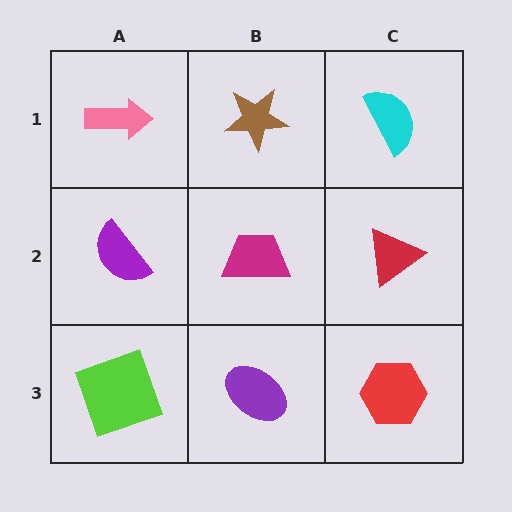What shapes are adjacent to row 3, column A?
A purple semicircle (row 2, column A), a purple ellipse (row 3, column B).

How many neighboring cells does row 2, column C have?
3.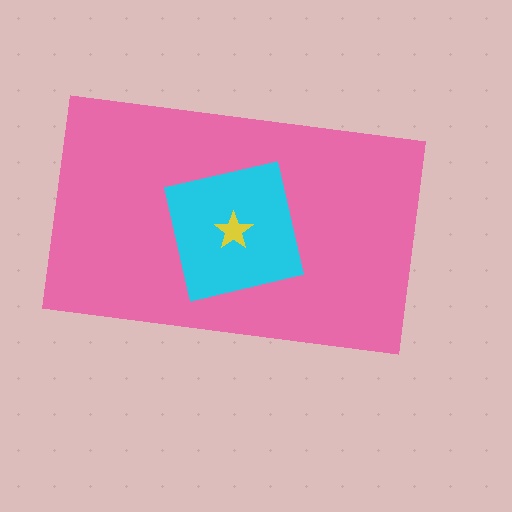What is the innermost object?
The yellow star.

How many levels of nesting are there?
3.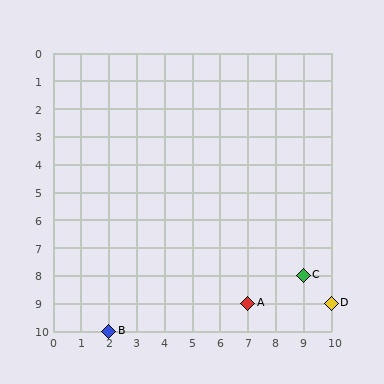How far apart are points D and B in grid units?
Points D and B are 8 columns and 1 row apart (about 8.1 grid units diagonally).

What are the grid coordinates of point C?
Point C is at grid coordinates (9, 8).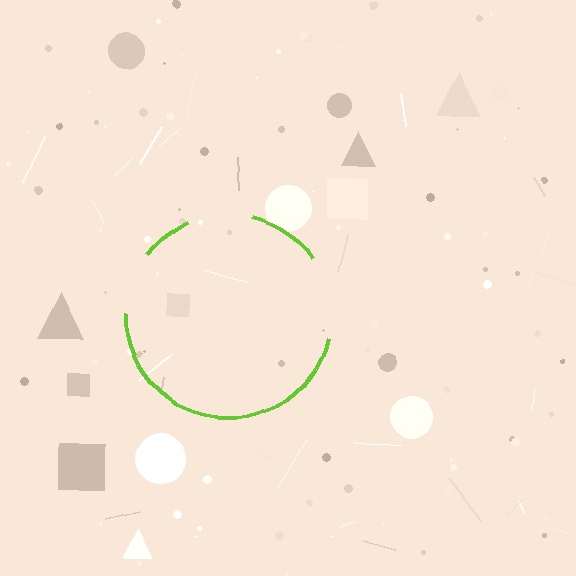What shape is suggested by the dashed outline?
The dashed outline suggests a circle.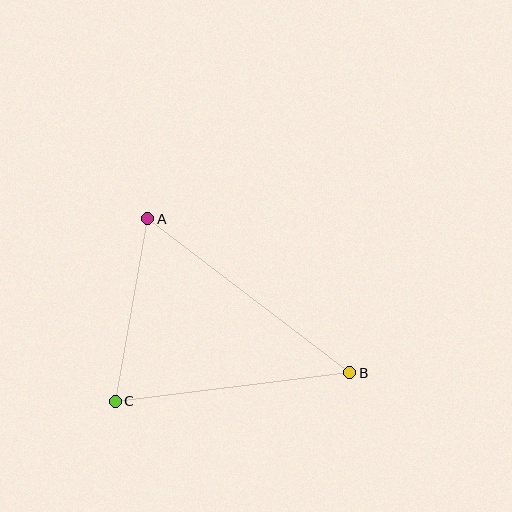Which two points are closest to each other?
Points A and C are closest to each other.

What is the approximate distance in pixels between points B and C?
The distance between B and C is approximately 236 pixels.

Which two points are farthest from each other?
Points A and B are farthest from each other.